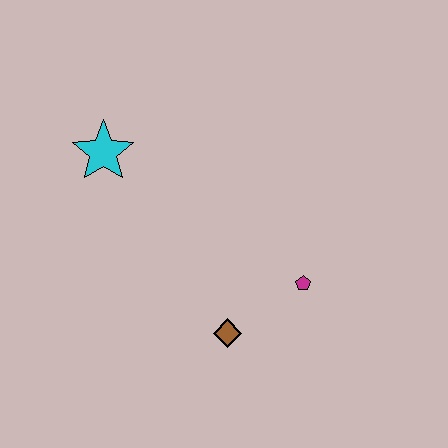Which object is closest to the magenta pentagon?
The brown diamond is closest to the magenta pentagon.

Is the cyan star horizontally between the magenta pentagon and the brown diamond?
No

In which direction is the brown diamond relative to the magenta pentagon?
The brown diamond is to the left of the magenta pentagon.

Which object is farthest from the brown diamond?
The cyan star is farthest from the brown diamond.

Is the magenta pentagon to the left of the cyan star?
No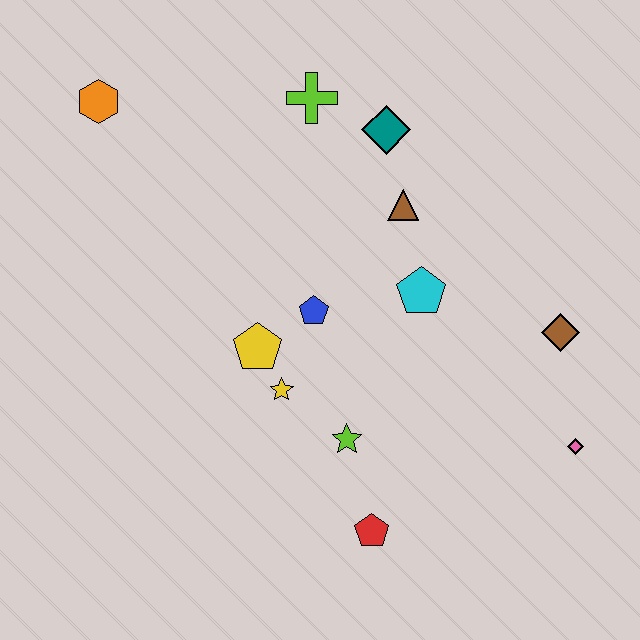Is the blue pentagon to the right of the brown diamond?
No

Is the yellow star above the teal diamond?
No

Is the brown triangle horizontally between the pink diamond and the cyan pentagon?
No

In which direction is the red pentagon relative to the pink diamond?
The red pentagon is to the left of the pink diamond.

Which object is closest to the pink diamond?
The brown diamond is closest to the pink diamond.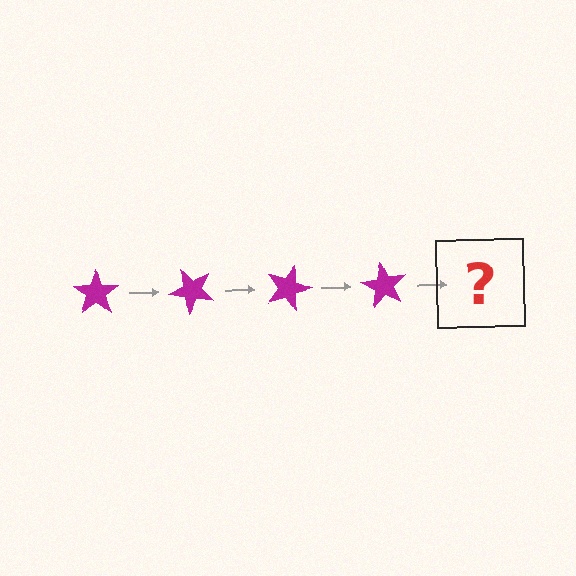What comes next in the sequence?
The next element should be a magenta star rotated 180 degrees.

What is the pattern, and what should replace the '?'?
The pattern is that the star rotates 45 degrees each step. The '?' should be a magenta star rotated 180 degrees.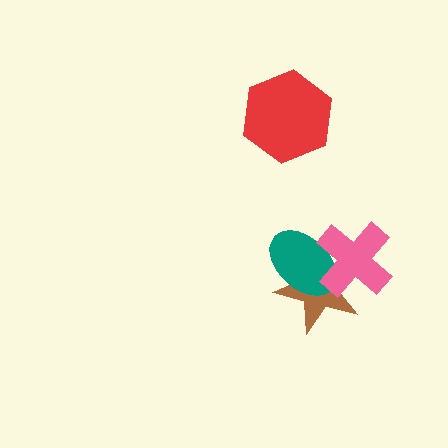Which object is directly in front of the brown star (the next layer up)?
The teal ellipse is directly in front of the brown star.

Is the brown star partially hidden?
Yes, it is partially covered by another shape.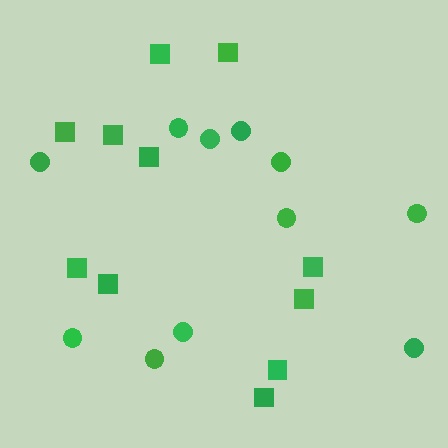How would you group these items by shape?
There are 2 groups: one group of circles (11) and one group of squares (11).